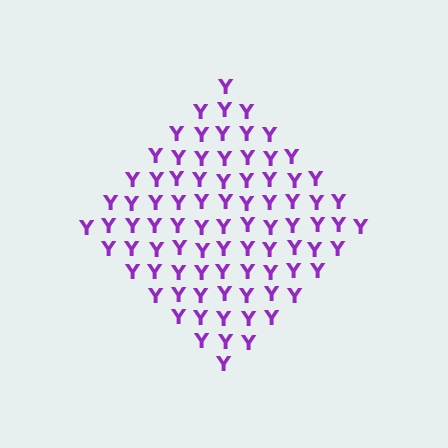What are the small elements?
The small elements are letter Y's.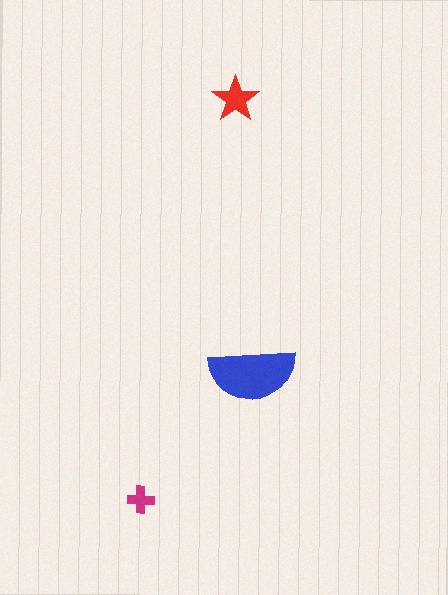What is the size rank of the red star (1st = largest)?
2nd.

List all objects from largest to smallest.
The blue semicircle, the red star, the magenta cross.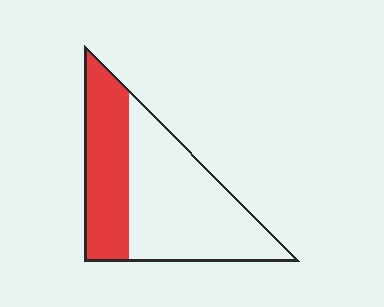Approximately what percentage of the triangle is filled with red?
Approximately 35%.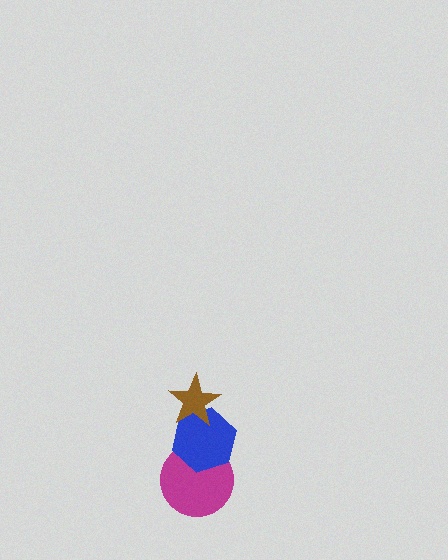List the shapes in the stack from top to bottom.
From top to bottom: the brown star, the blue hexagon, the magenta circle.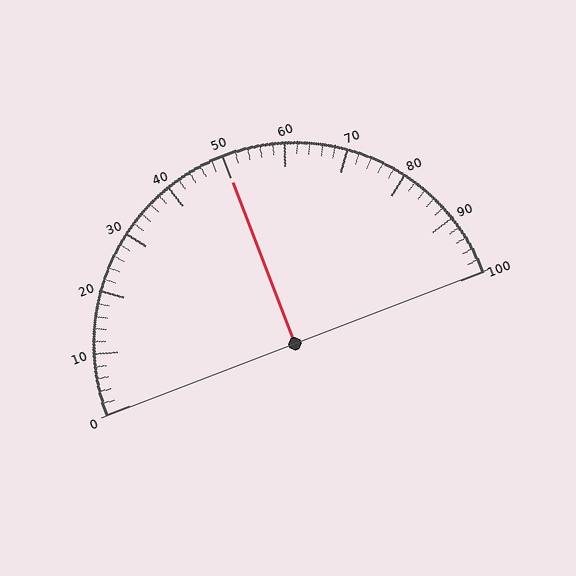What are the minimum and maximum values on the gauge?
The gauge ranges from 0 to 100.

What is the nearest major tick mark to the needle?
The nearest major tick mark is 50.